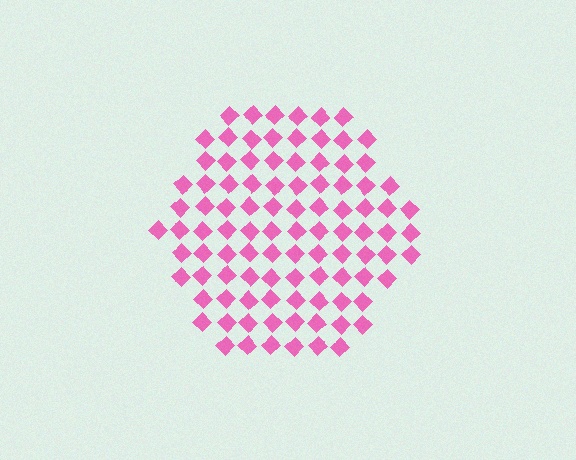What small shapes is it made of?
It is made of small diamonds.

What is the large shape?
The large shape is a hexagon.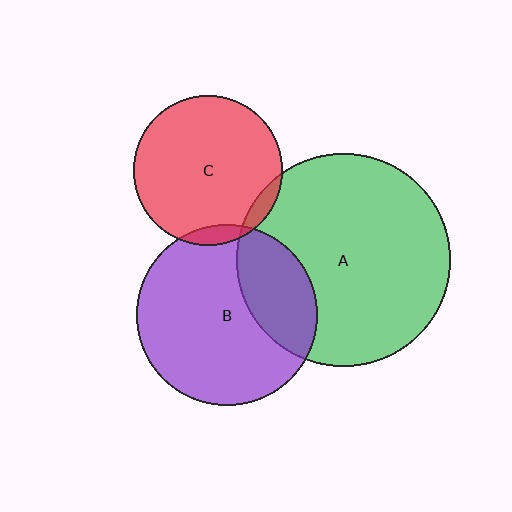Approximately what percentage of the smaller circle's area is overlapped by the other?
Approximately 25%.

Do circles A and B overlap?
Yes.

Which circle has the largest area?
Circle A (green).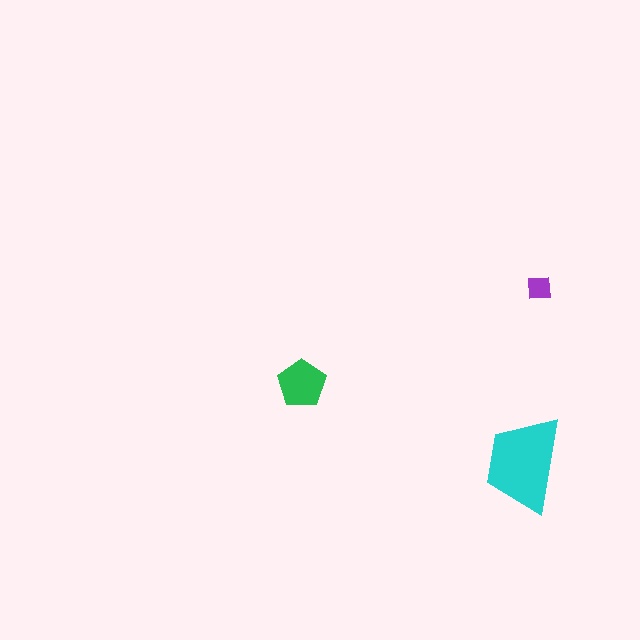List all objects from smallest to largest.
The purple square, the green pentagon, the cyan trapezoid.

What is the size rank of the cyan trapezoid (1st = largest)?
1st.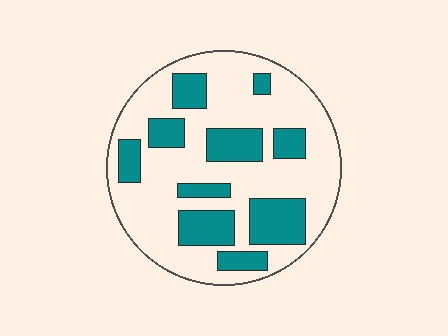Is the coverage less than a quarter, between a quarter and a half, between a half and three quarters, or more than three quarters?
Between a quarter and a half.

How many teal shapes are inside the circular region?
10.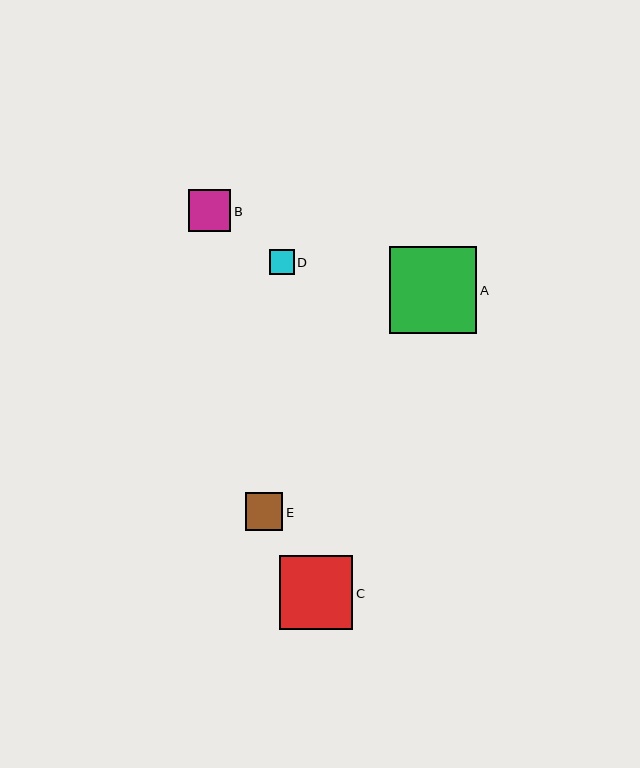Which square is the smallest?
Square D is the smallest with a size of approximately 25 pixels.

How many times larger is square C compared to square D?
Square C is approximately 2.9 times the size of square D.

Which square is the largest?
Square A is the largest with a size of approximately 87 pixels.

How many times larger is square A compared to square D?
Square A is approximately 3.5 times the size of square D.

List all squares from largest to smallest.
From largest to smallest: A, C, B, E, D.